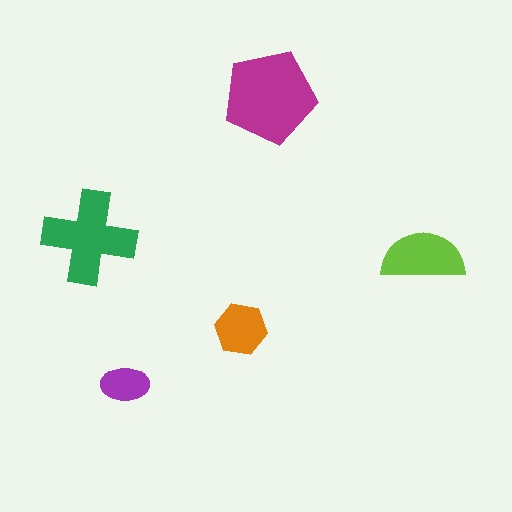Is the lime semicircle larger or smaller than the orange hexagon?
Larger.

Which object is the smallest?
The purple ellipse.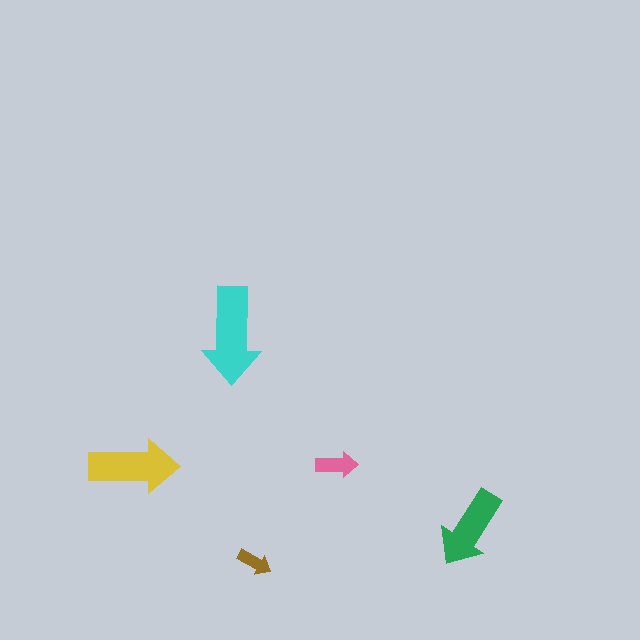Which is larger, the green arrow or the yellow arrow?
The yellow one.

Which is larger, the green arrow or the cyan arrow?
The cyan one.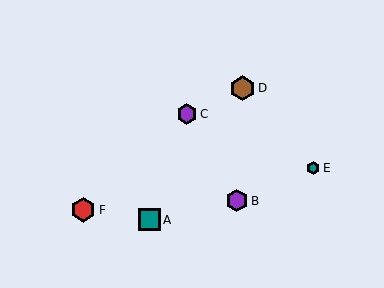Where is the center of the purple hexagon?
The center of the purple hexagon is at (187, 114).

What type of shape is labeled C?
Shape C is a purple hexagon.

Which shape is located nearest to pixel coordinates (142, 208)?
The teal square (labeled A) at (149, 220) is nearest to that location.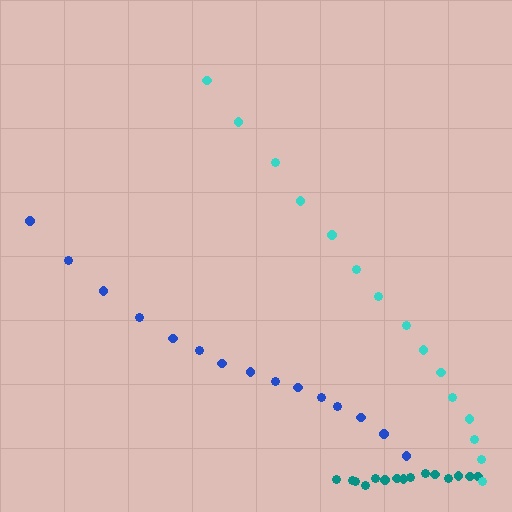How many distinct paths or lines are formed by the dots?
There are 3 distinct paths.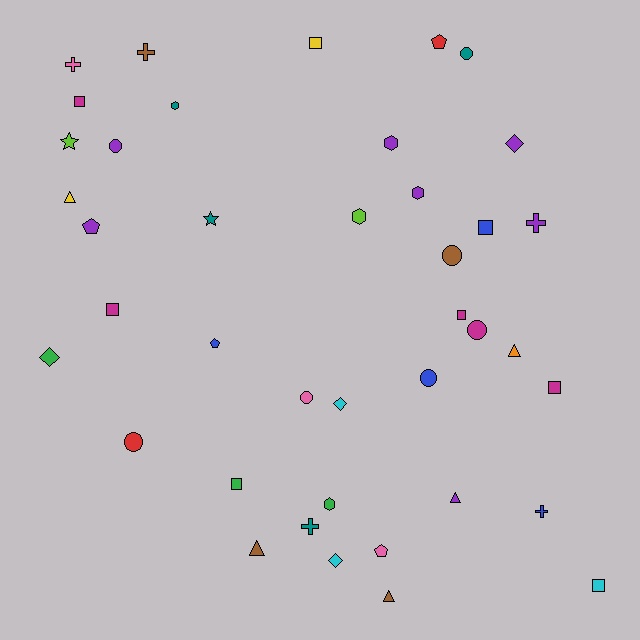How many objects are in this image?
There are 40 objects.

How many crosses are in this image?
There are 5 crosses.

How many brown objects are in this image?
There are 4 brown objects.